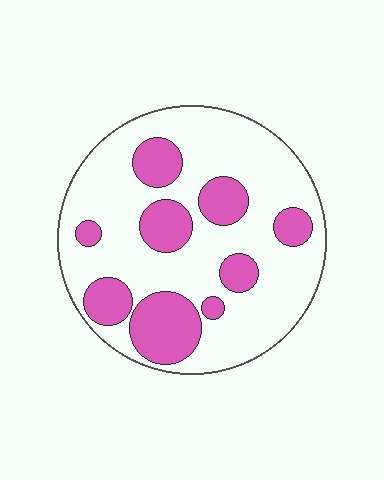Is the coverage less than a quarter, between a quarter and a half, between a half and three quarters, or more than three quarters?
Between a quarter and a half.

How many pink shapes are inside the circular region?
9.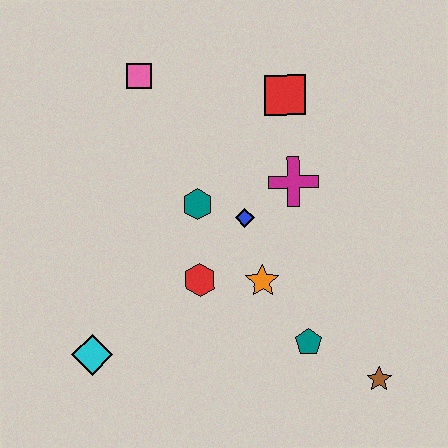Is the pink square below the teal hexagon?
No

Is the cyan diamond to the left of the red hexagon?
Yes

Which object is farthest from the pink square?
The brown star is farthest from the pink square.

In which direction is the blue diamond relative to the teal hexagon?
The blue diamond is to the right of the teal hexagon.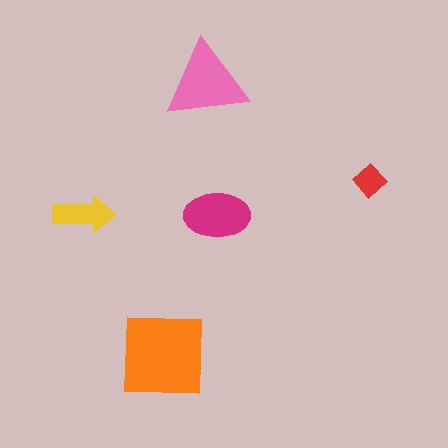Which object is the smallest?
The red diamond.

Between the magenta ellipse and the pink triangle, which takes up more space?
The pink triangle.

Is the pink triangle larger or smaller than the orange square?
Smaller.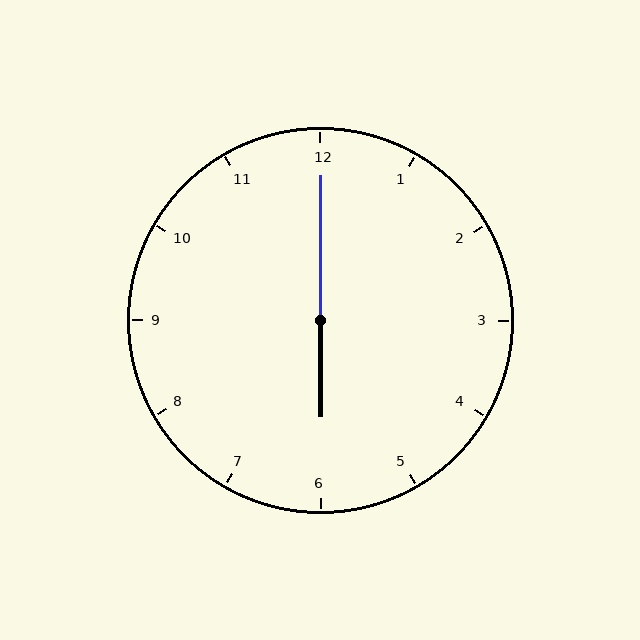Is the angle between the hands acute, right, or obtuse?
It is obtuse.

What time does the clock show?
6:00.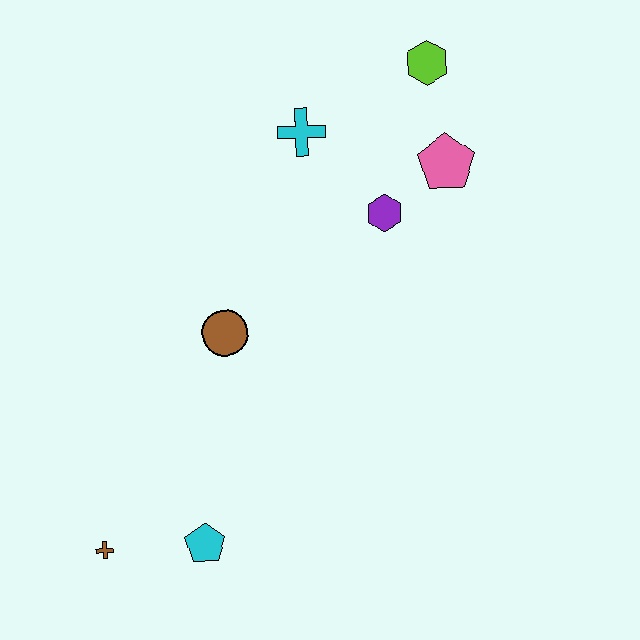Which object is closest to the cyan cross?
The purple hexagon is closest to the cyan cross.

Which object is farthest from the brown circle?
The lime hexagon is farthest from the brown circle.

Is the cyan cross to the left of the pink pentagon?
Yes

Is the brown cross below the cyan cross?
Yes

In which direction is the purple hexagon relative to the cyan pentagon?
The purple hexagon is above the cyan pentagon.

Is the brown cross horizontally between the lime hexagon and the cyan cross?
No